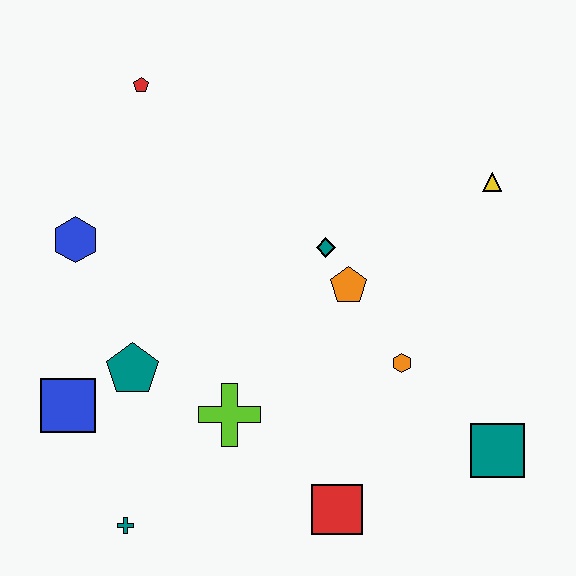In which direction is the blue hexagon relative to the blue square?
The blue hexagon is above the blue square.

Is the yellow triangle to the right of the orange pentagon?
Yes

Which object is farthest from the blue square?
The yellow triangle is farthest from the blue square.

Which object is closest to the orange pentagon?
The teal diamond is closest to the orange pentagon.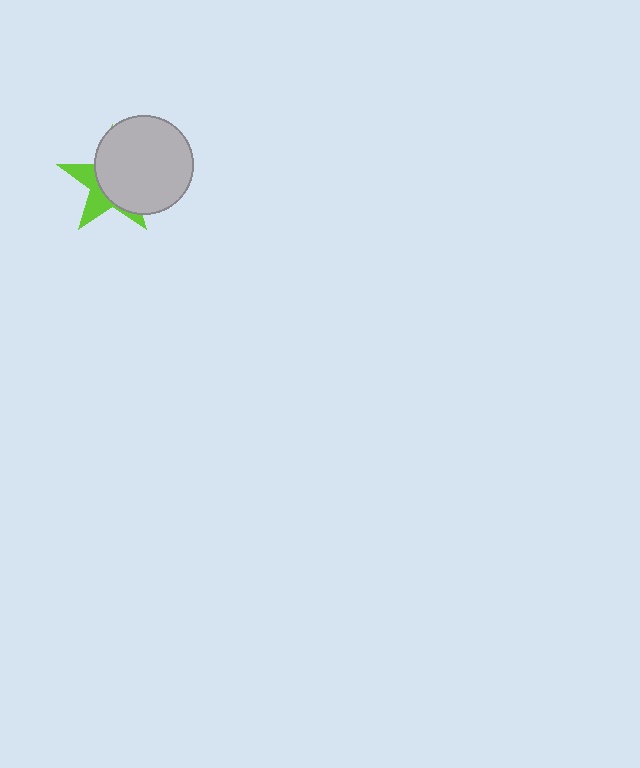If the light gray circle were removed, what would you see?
You would see the complete lime star.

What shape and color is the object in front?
The object in front is a light gray circle.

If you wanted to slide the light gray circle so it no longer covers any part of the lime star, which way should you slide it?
Slide it right — that is the most direct way to separate the two shapes.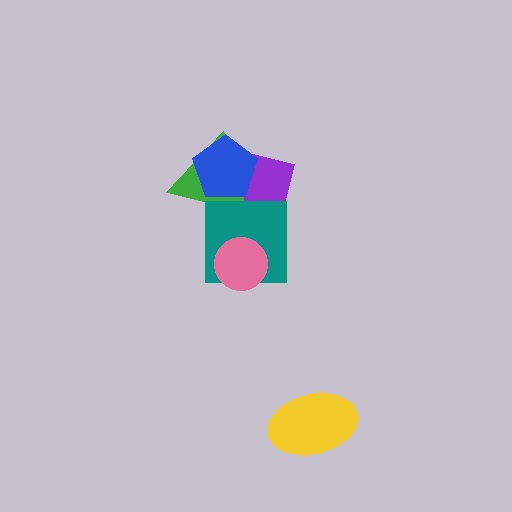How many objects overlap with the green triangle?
3 objects overlap with the green triangle.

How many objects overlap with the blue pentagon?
2 objects overlap with the blue pentagon.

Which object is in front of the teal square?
The pink circle is in front of the teal square.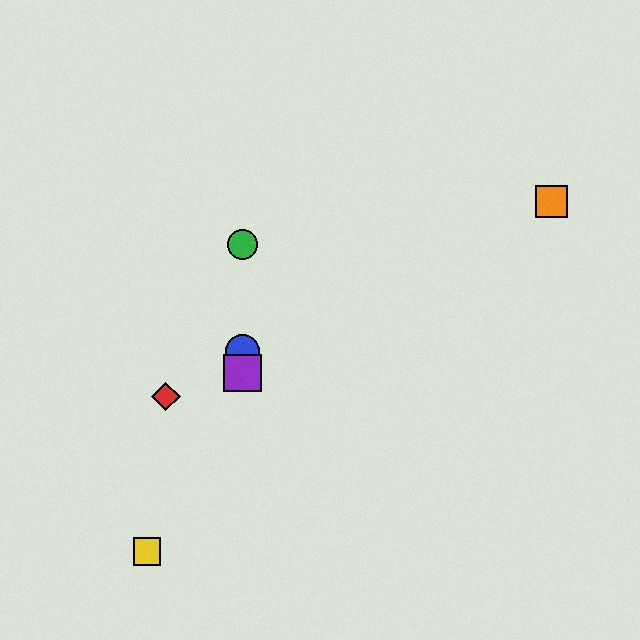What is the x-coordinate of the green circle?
The green circle is at x≈242.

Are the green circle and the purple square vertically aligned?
Yes, both are at x≈242.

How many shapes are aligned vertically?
3 shapes (the blue circle, the green circle, the purple square) are aligned vertically.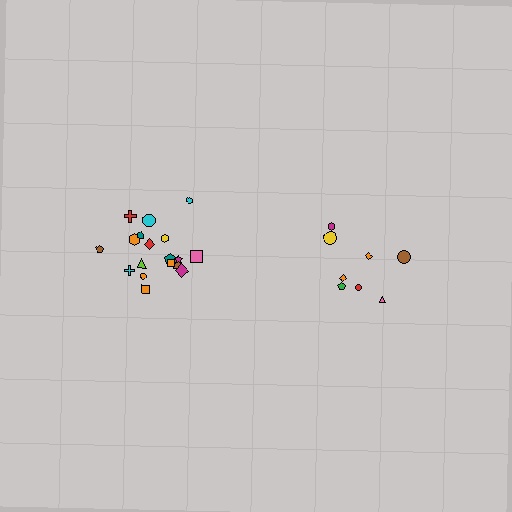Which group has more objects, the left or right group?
The left group.